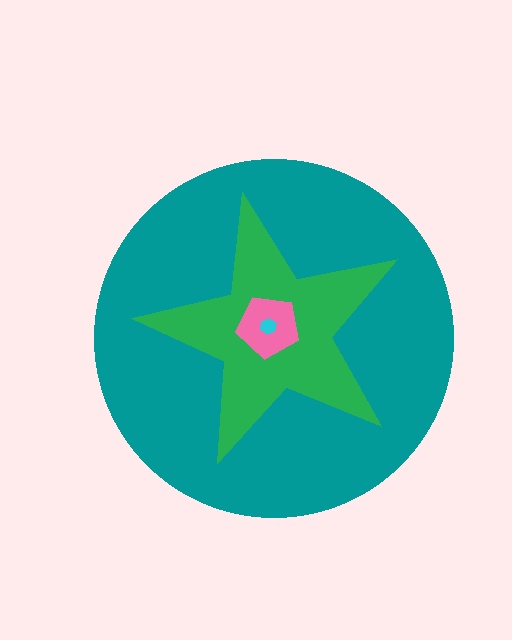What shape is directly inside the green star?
The pink pentagon.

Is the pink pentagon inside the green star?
Yes.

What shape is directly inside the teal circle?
The green star.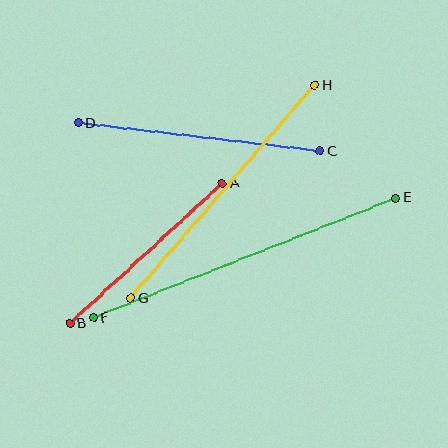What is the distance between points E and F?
The distance is approximately 325 pixels.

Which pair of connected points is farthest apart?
Points E and F are farthest apart.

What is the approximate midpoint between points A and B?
The midpoint is at approximately (146, 253) pixels.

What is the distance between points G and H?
The distance is approximately 281 pixels.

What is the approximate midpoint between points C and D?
The midpoint is at approximately (199, 137) pixels.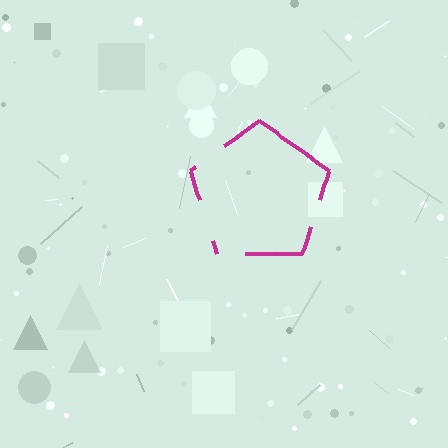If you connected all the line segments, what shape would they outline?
They would outline a pentagon.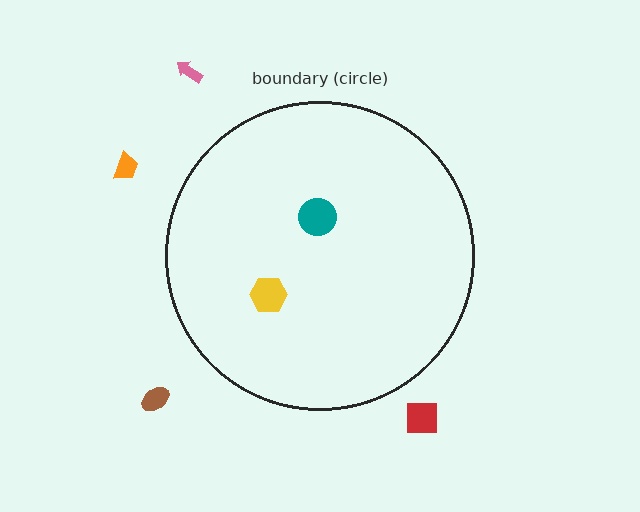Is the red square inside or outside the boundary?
Outside.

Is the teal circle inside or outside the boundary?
Inside.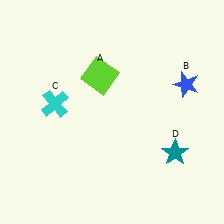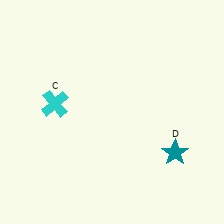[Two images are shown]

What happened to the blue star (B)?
The blue star (B) was removed in Image 2. It was in the top-right area of Image 1.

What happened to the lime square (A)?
The lime square (A) was removed in Image 2. It was in the top-left area of Image 1.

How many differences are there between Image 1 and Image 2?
There are 2 differences between the two images.